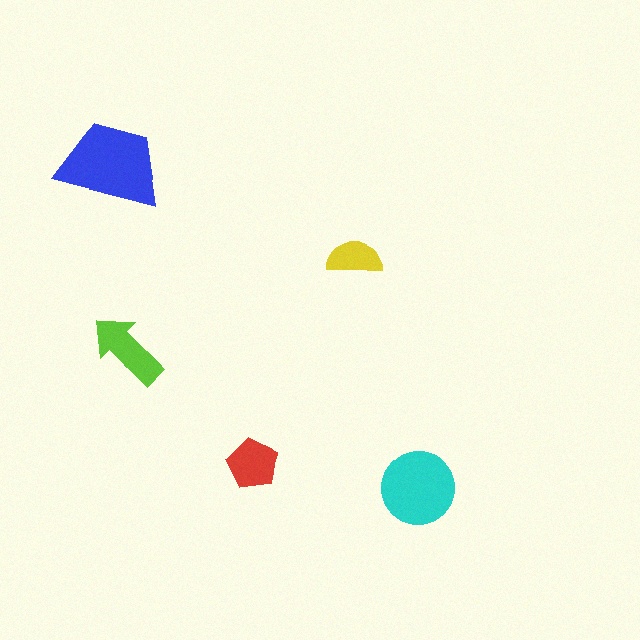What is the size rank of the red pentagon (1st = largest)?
4th.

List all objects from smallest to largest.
The yellow semicircle, the red pentagon, the lime arrow, the cyan circle, the blue trapezoid.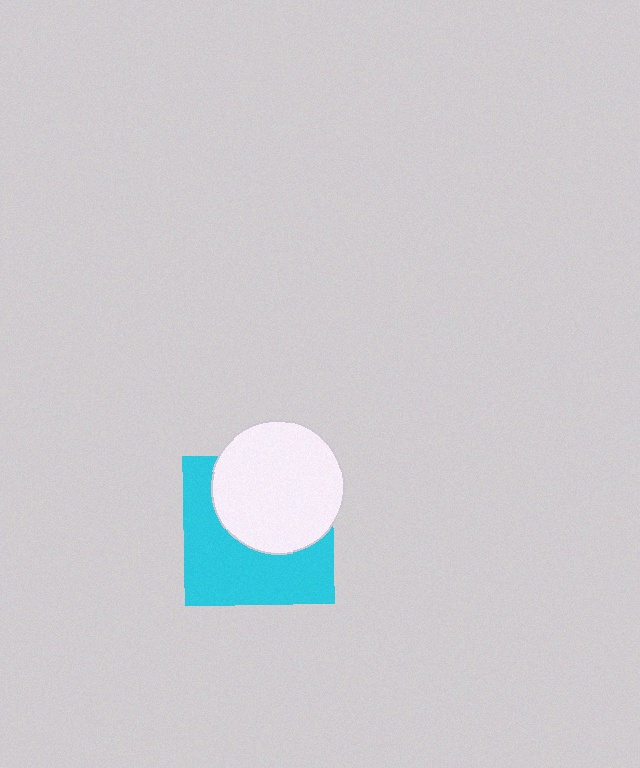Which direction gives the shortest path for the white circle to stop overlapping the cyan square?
Moving up gives the shortest separation.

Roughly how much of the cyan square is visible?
About half of it is visible (roughly 52%).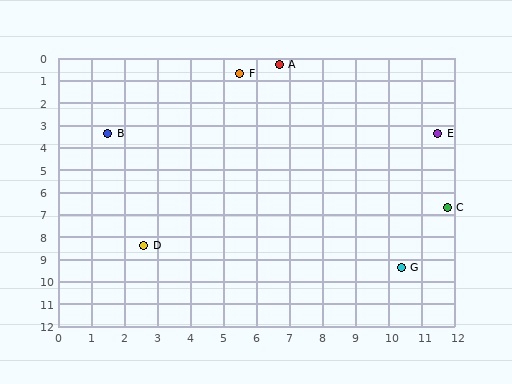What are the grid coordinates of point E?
Point E is at approximately (11.5, 3.4).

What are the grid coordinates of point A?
Point A is at approximately (6.7, 0.3).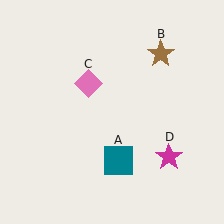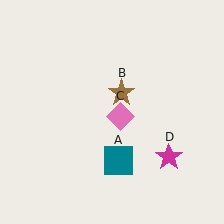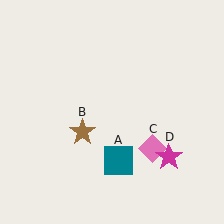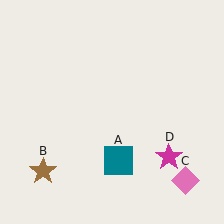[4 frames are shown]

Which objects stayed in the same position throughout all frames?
Teal square (object A) and magenta star (object D) remained stationary.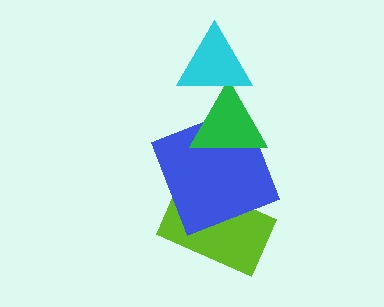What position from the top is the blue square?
The blue square is 3rd from the top.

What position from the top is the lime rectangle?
The lime rectangle is 4th from the top.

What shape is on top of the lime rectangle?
The blue square is on top of the lime rectangle.